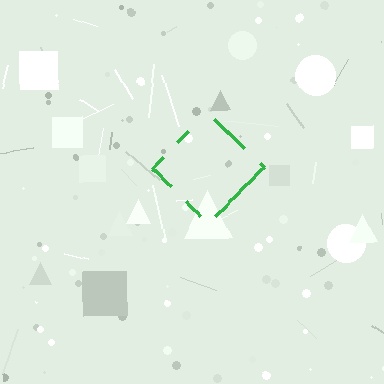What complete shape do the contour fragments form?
The contour fragments form a diamond.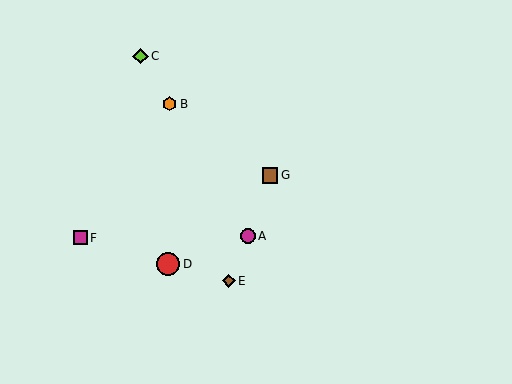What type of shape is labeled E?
Shape E is a brown diamond.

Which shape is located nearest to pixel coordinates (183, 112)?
The orange hexagon (labeled B) at (169, 104) is nearest to that location.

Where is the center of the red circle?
The center of the red circle is at (168, 264).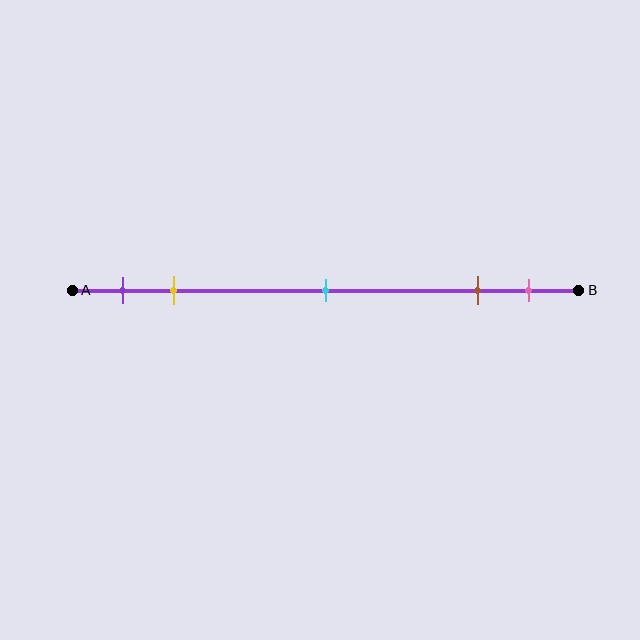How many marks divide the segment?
There are 5 marks dividing the segment.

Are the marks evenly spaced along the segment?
No, the marks are not evenly spaced.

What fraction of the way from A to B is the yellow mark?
The yellow mark is approximately 20% (0.2) of the way from A to B.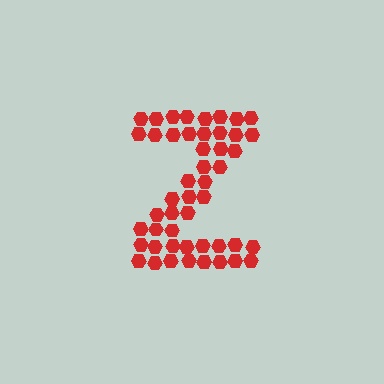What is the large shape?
The large shape is the letter Z.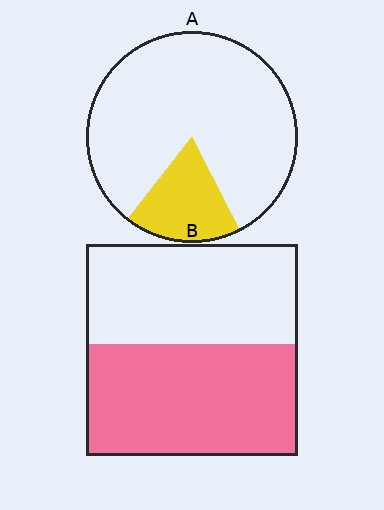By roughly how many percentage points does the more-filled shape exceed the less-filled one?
By roughly 35 percentage points (B over A).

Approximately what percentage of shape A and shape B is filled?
A is approximately 20% and B is approximately 55%.